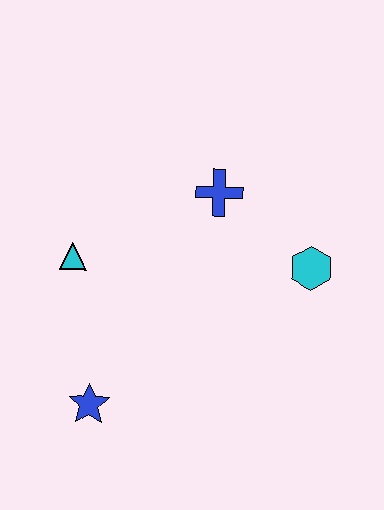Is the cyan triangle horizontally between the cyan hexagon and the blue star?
No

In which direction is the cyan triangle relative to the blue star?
The cyan triangle is above the blue star.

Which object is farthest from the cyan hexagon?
The blue star is farthest from the cyan hexagon.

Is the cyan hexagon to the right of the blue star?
Yes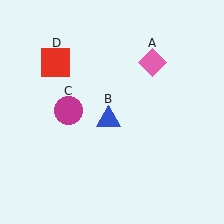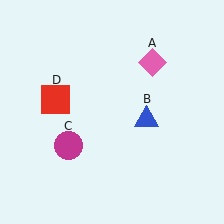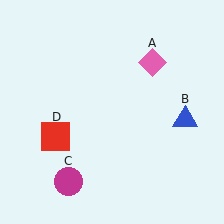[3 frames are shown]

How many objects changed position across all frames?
3 objects changed position: blue triangle (object B), magenta circle (object C), red square (object D).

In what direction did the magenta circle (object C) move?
The magenta circle (object C) moved down.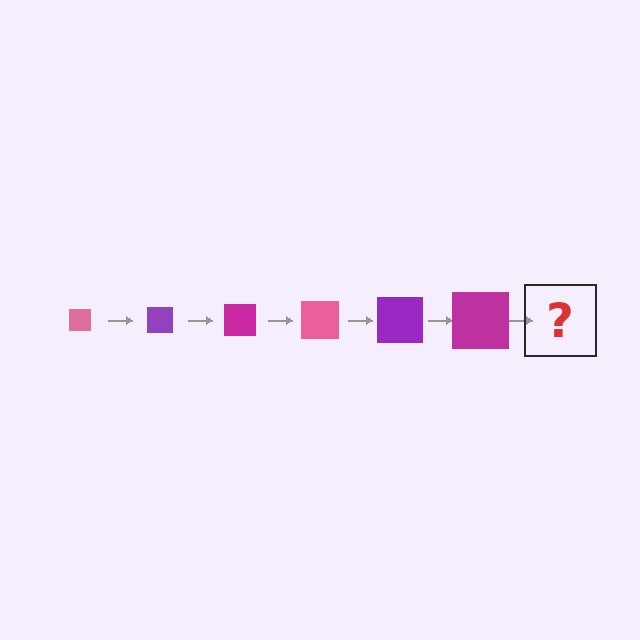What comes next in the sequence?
The next element should be a pink square, larger than the previous one.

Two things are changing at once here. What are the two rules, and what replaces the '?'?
The two rules are that the square grows larger each step and the color cycles through pink, purple, and magenta. The '?' should be a pink square, larger than the previous one.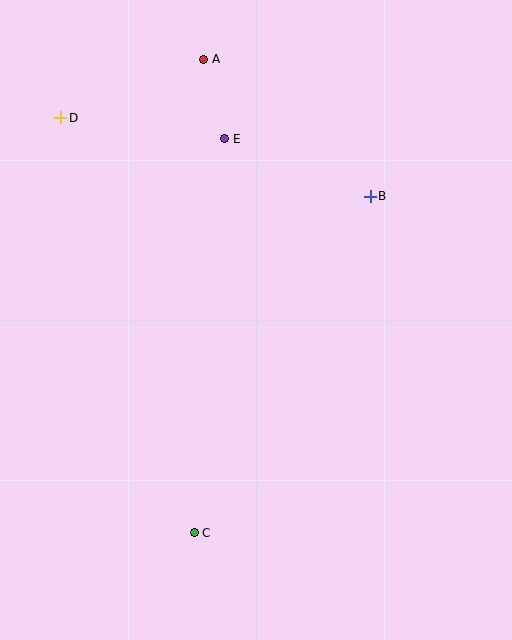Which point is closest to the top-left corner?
Point D is closest to the top-left corner.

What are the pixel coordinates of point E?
Point E is at (225, 139).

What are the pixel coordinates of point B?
Point B is at (370, 196).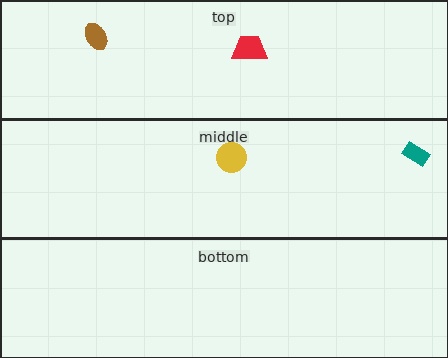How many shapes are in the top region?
2.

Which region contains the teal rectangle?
The middle region.